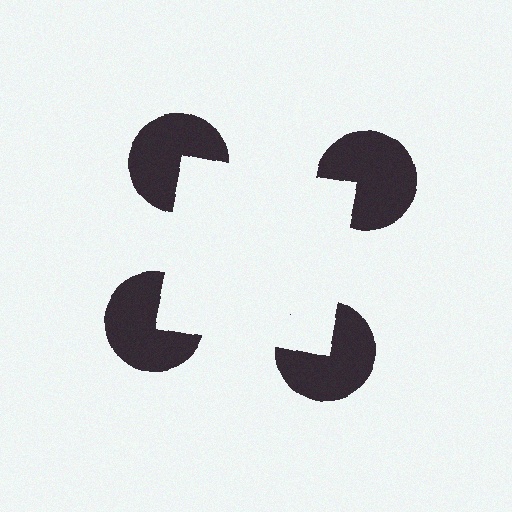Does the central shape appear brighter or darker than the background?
It typically appears slightly brighter than the background, even though no actual brightness change is drawn.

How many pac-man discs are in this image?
There are 4 — one at each vertex of the illusory square.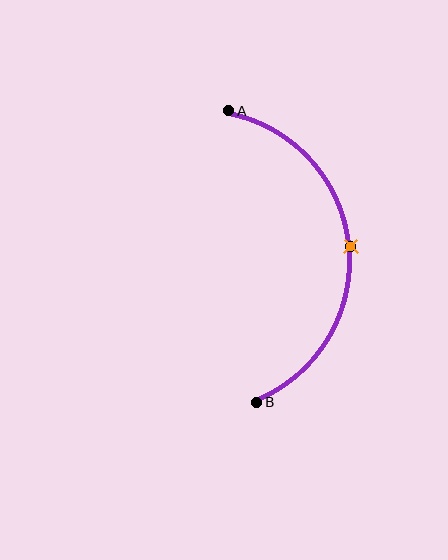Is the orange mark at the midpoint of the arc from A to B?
Yes. The orange mark lies on the arc at equal arc-length from both A and B — it is the arc midpoint.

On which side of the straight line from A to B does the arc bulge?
The arc bulges to the right of the straight line connecting A and B.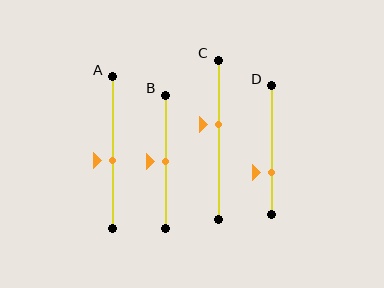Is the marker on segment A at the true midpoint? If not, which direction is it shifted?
No, the marker on segment A is shifted downward by about 5% of the segment length.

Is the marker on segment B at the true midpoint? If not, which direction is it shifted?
Yes, the marker on segment B is at the true midpoint.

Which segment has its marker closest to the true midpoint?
Segment B has its marker closest to the true midpoint.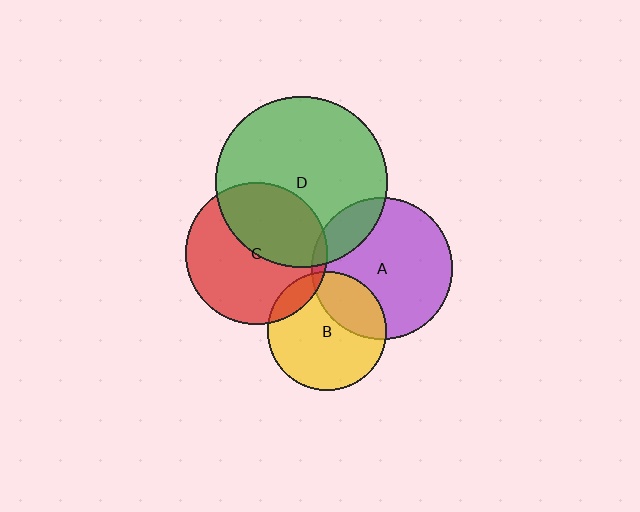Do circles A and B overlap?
Yes.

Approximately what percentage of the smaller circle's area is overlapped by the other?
Approximately 30%.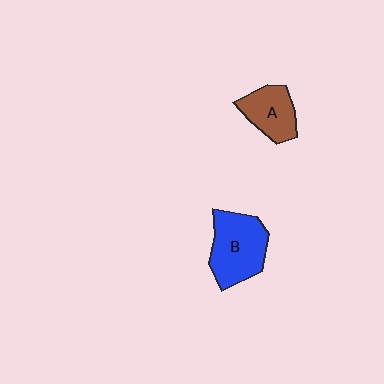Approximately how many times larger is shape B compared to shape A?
Approximately 1.5 times.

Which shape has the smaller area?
Shape A (brown).